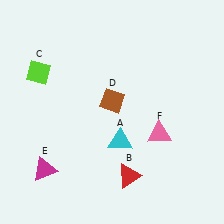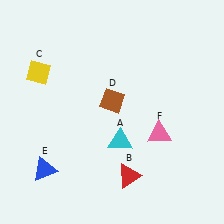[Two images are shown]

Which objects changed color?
C changed from lime to yellow. E changed from magenta to blue.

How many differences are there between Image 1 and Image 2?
There are 2 differences between the two images.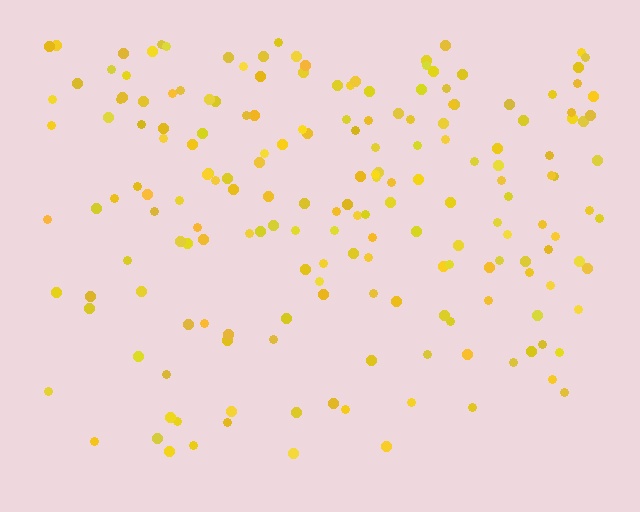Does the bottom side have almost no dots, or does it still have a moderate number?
Still a moderate number, just noticeably fewer than the top.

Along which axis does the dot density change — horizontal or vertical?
Vertical.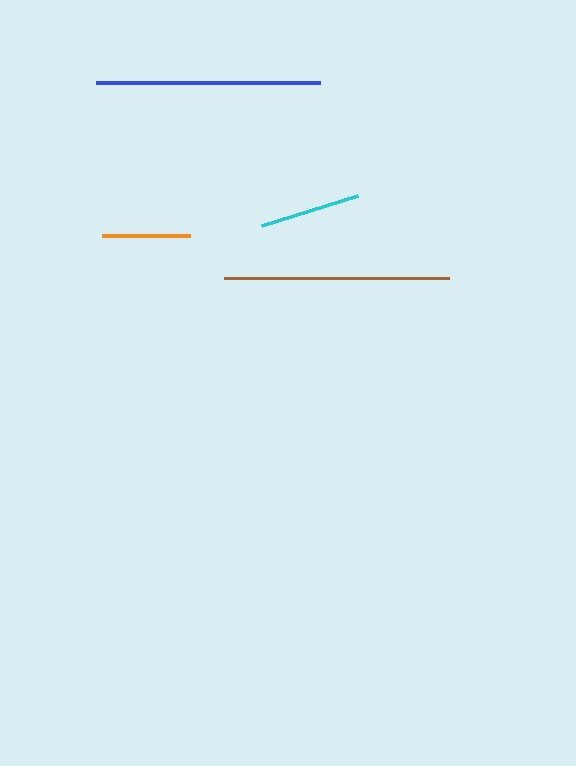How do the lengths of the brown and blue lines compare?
The brown and blue lines are approximately the same length.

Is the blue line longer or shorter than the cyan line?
The blue line is longer than the cyan line.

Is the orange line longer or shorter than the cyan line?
The cyan line is longer than the orange line.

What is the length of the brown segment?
The brown segment is approximately 226 pixels long.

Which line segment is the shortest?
The orange line is the shortest at approximately 88 pixels.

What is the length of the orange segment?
The orange segment is approximately 88 pixels long.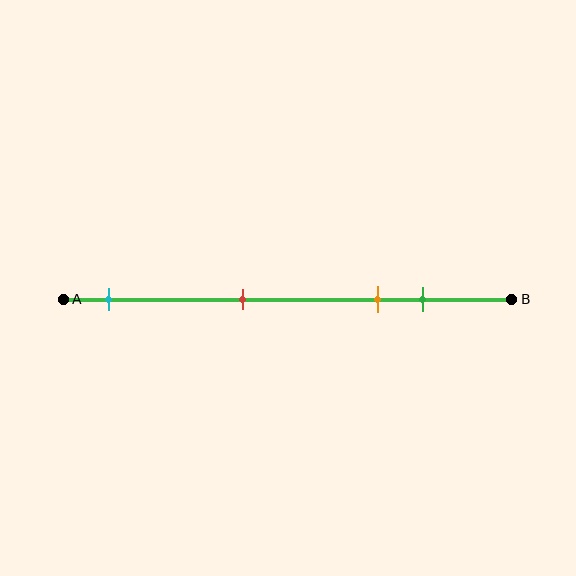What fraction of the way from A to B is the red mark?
The red mark is approximately 40% (0.4) of the way from A to B.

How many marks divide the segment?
There are 4 marks dividing the segment.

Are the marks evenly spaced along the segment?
No, the marks are not evenly spaced.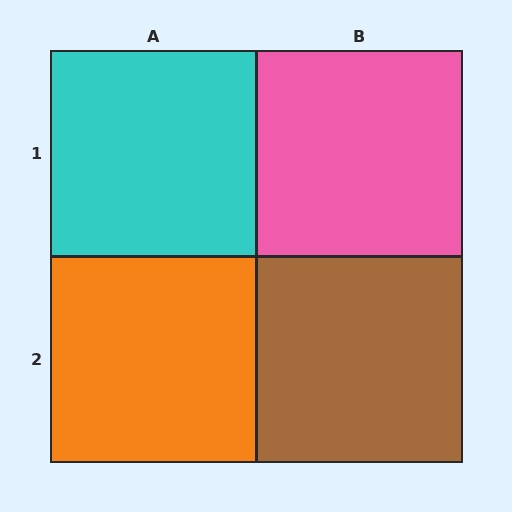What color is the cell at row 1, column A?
Cyan.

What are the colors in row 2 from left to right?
Orange, brown.